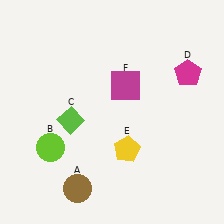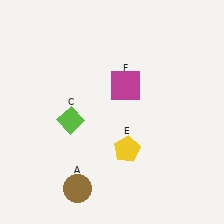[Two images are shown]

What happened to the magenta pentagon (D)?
The magenta pentagon (D) was removed in Image 2. It was in the top-right area of Image 1.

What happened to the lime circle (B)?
The lime circle (B) was removed in Image 2. It was in the bottom-left area of Image 1.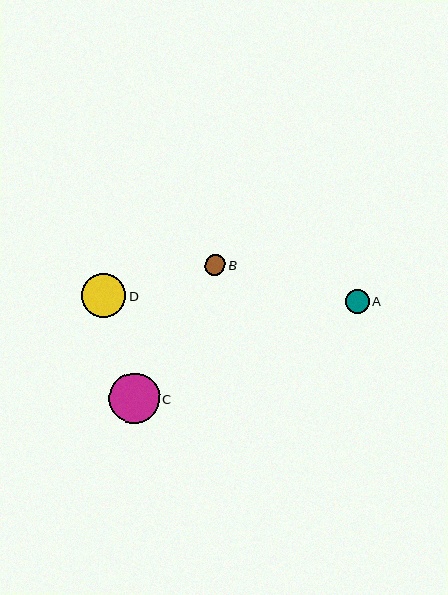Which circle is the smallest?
Circle B is the smallest with a size of approximately 21 pixels.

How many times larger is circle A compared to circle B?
Circle A is approximately 1.2 times the size of circle B.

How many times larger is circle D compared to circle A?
Circle D is approximately 1.8 times the size of circle A.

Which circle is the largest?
Circle C is the largest with a size of approximately 50 pixels.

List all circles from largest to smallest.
From largest to smallest: C, D, A, B.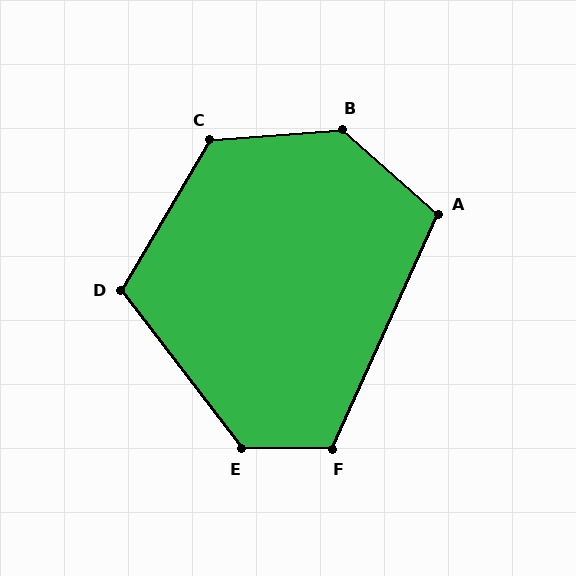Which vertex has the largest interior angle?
B, at approximately 134 degrees.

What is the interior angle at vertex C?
Approximately 125 degrees (obtuse).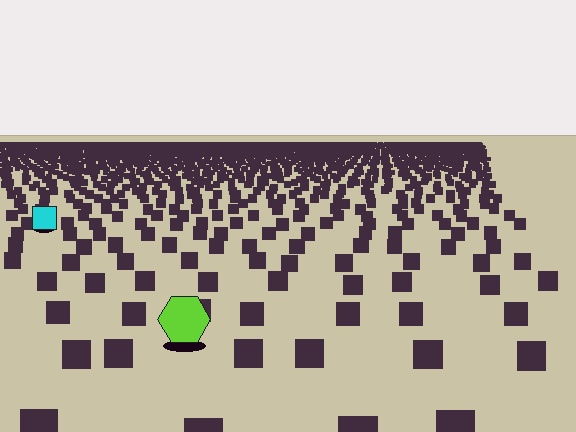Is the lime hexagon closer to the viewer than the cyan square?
Yes. The lime hexagon is closer — you can tell from the texture gradient: the ground texture is coarser near it.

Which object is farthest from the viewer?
The cyan square is farthest from the viewer. It appears smaller and the ground texture around it is denser.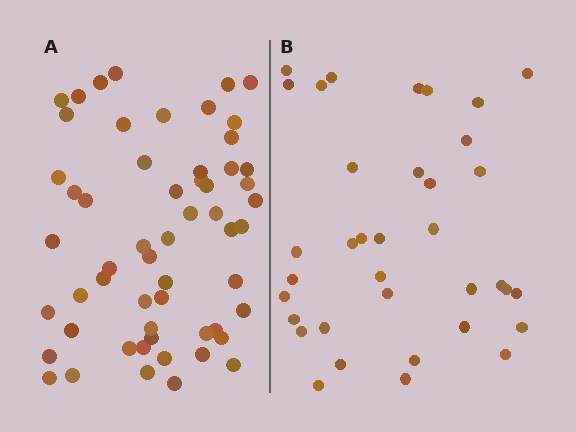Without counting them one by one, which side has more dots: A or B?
Region A (the left region) has more dots.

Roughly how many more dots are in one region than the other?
Region A has approximately 20 more dots than region B.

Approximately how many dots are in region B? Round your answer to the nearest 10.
About 40 dots. (The exact count is 36, which rounds to 40.)